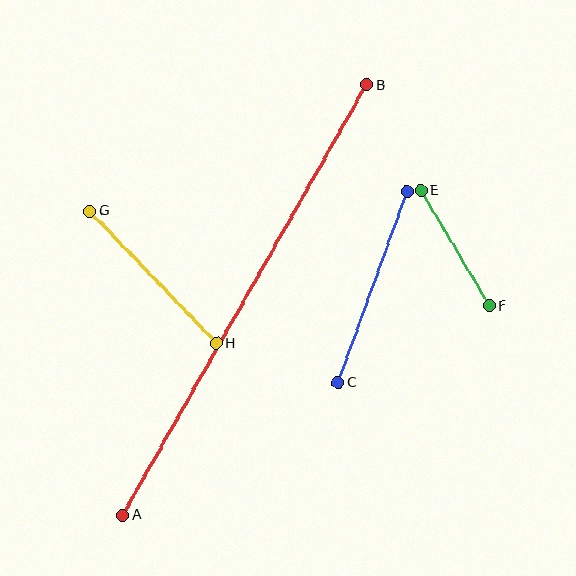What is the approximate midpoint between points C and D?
The midpoint is at approximately (373, 287) pixels.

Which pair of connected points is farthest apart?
Points A and B are farthest apart.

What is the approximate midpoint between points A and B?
The midpoint is at approximately (245, 300) pixels.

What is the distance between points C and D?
The distance is approximately 203 pixels.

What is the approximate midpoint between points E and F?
The midpoint is at approximately (455, 248) pixels.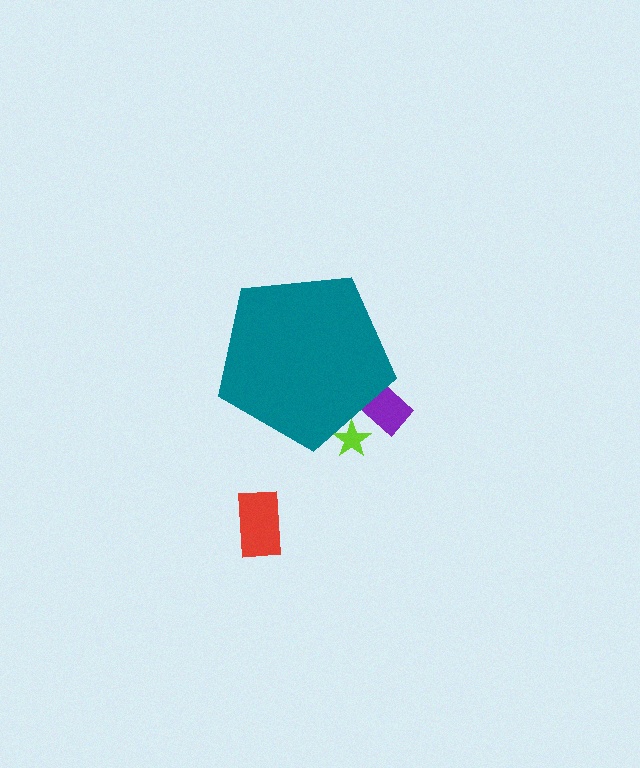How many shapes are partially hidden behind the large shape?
2 shapes are partially hidden.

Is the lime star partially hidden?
Yes, the lime star is partially hidden behind the teal pentagon.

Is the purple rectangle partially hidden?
Yes, the purple rectangle is partially hidden behind the teal pentagon.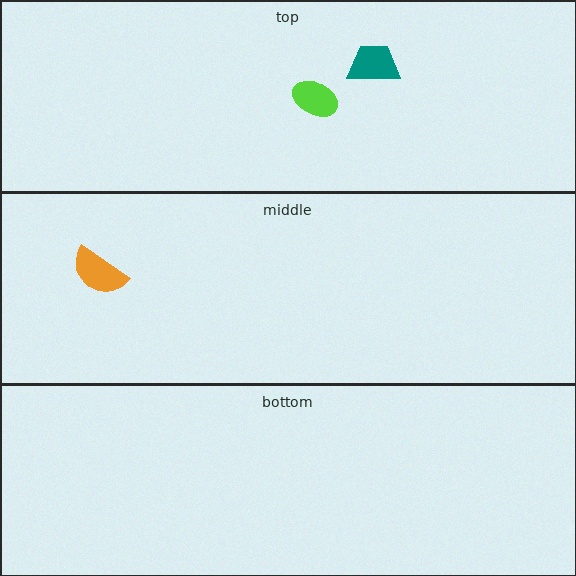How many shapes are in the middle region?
1.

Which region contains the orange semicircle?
The middle region.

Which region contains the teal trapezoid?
The top region.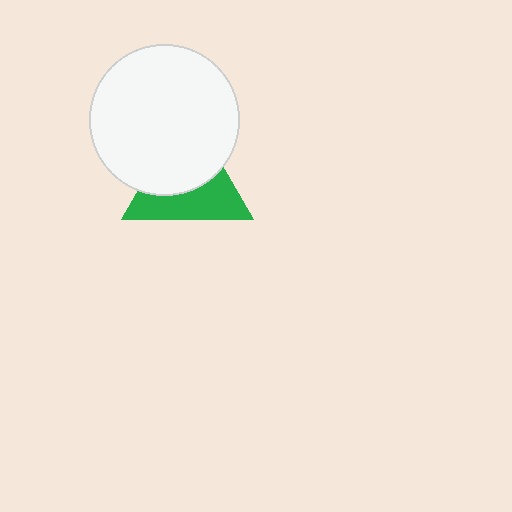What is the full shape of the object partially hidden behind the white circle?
The partially hidden object is a green triangle.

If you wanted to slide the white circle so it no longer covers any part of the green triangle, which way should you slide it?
Slide it up — that is the most direct way to separate the two shapes.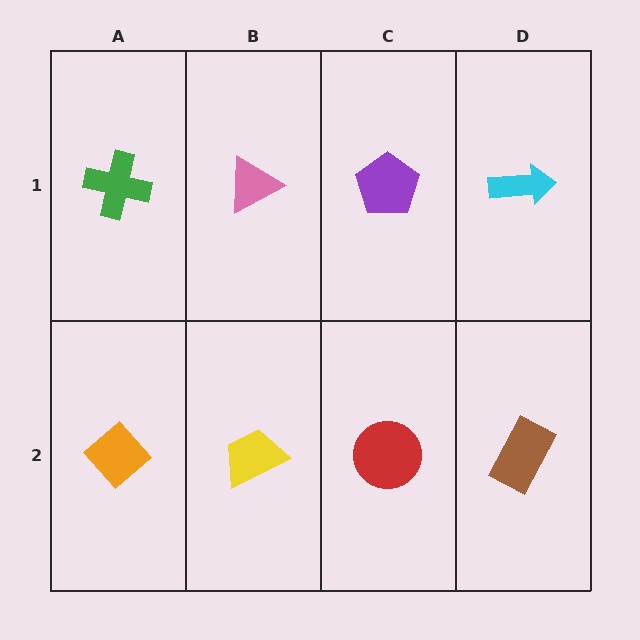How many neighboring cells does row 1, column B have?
3.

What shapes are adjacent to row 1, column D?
A brown rectangle (row 2, column D), a purple pentagon (row 1, column C).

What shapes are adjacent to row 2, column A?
A green cross (row 1, column A), a yellow trapezoid (row 2, column B).